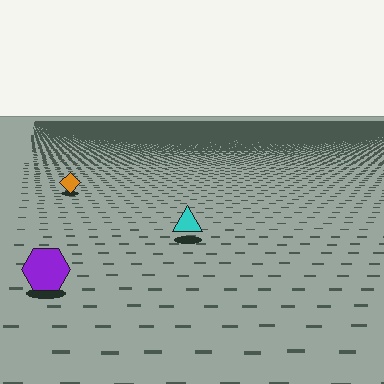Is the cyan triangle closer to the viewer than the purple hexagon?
No. The purple hexagon is closer — you can tell from the texture gradient: the ground texture is coarser near it.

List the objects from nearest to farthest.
From nearest to farthest: the purple hexagon, the cyan triangle, the orange diamond.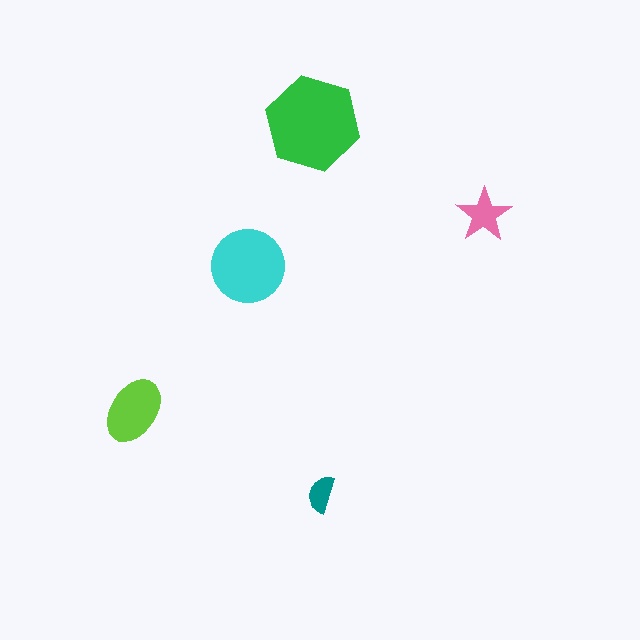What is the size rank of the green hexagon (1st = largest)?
1st.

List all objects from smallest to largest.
The teal semicircle, the pink star, the lime ellipse, the cyan circle, the green hexagon.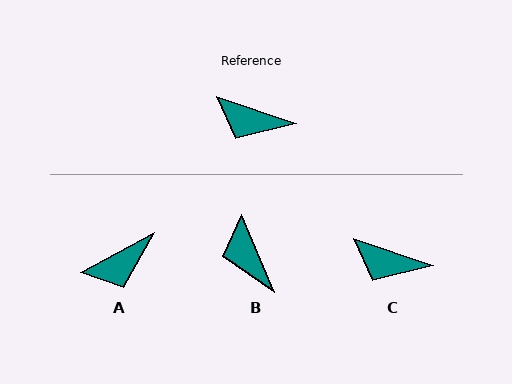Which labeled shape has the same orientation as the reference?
C.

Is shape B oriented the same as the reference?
No, it is off by about 49 degrees.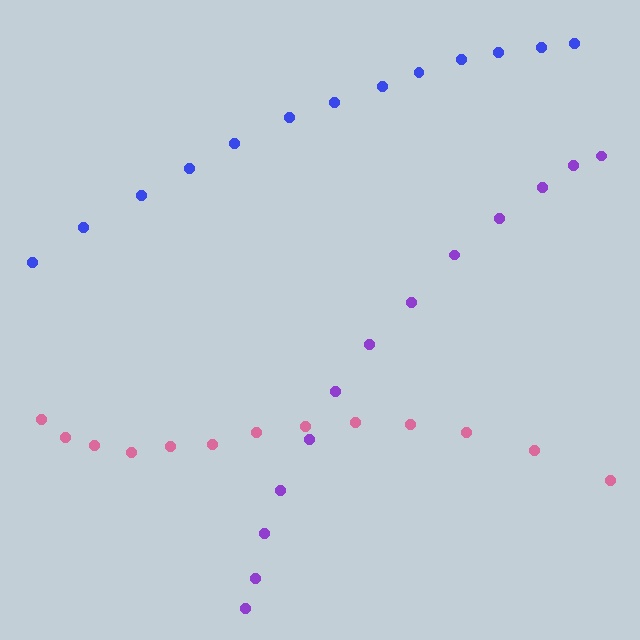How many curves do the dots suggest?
There are 3 distinct paths.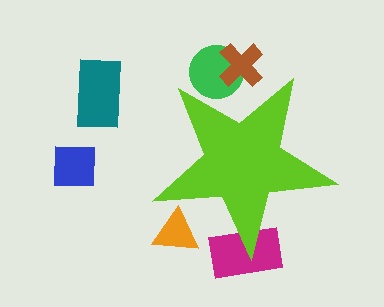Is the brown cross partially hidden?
Yes, the brown cross is partially hidden behind the lime star.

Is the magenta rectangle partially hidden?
Yes, the magenta rectangle is partially hidden behind the lime star.